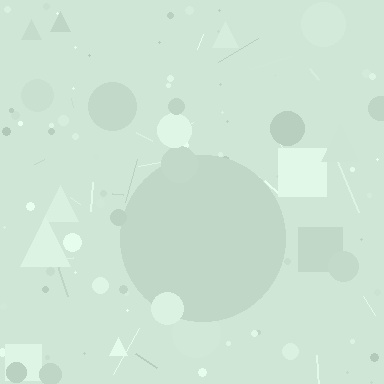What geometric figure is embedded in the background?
A circle is embedded in the background.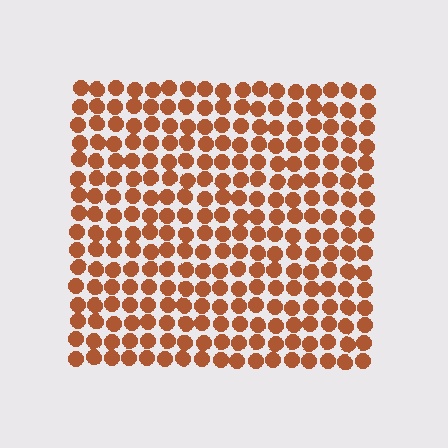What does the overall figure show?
The overall figure shows a square.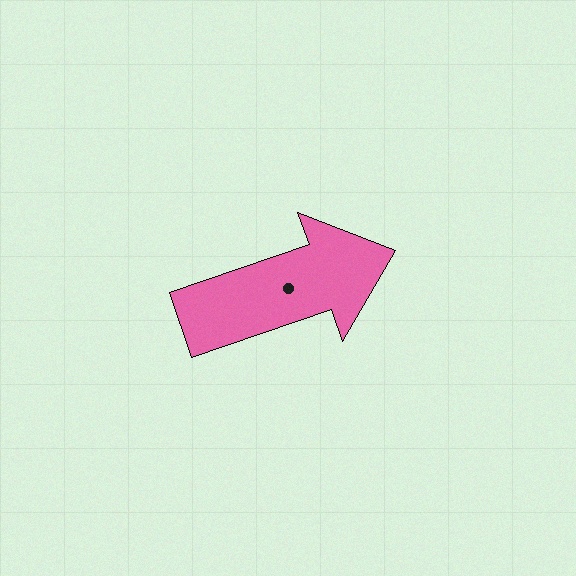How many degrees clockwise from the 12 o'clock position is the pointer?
Approximately 71 degrees.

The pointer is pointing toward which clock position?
Roughly 2 o'clock.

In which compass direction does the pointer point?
East.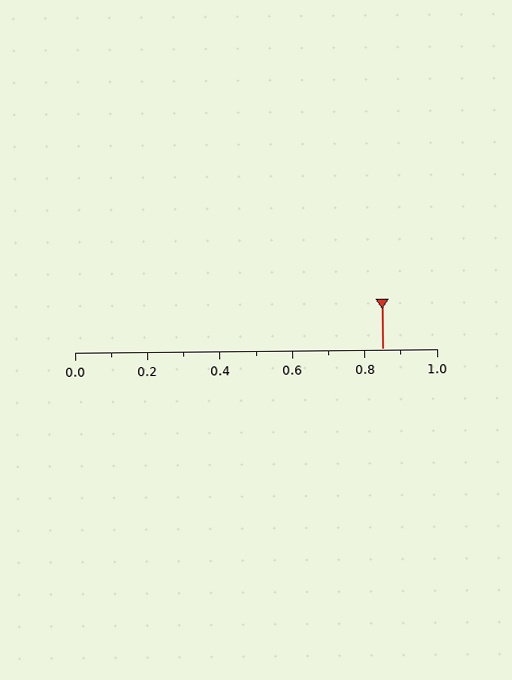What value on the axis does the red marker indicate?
The marker indicates approximately 0.85.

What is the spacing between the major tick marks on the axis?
The major ticks are spaced 0.2 apart.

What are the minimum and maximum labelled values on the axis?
The axis runs from 0.0 to 1.0.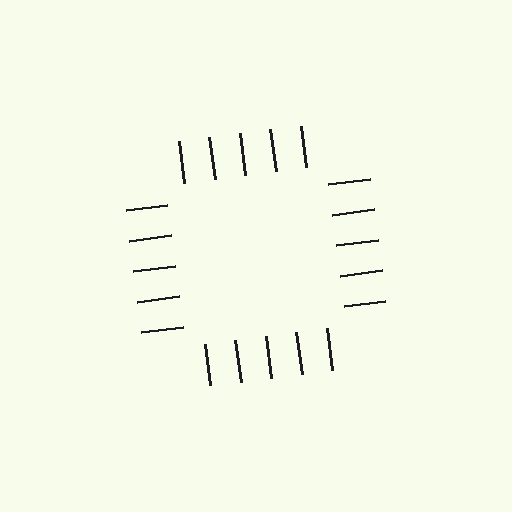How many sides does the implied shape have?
4 sides — the line-ends trace a square.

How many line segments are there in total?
20 — 5 along each of the 4 edges.